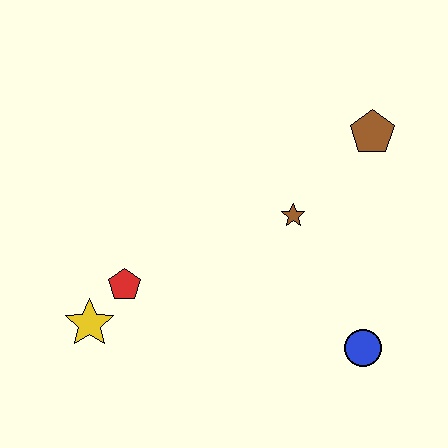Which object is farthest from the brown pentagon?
The yellow star is farthest from the brown pentagon.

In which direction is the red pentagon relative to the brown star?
The red pentagon is to the left of the brown star.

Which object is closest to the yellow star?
The red pentagon is closest to the yellow star.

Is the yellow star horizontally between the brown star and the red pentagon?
No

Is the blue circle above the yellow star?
No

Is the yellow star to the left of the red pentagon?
Yes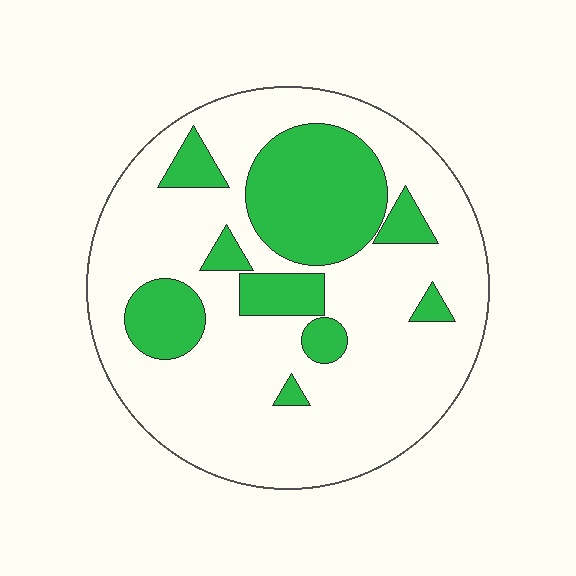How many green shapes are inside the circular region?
9.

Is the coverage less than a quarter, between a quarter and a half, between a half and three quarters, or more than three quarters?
Between a quarter and a half.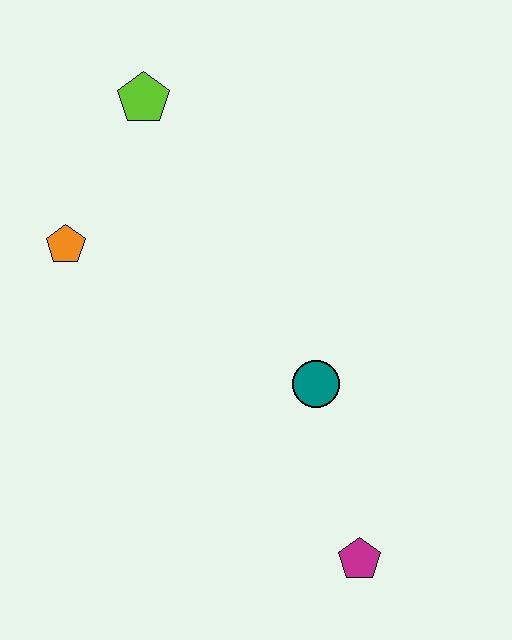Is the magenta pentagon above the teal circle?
No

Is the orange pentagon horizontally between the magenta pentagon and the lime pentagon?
No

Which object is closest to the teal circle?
The magenta pentagon is closest to the teal circle.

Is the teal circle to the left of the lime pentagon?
No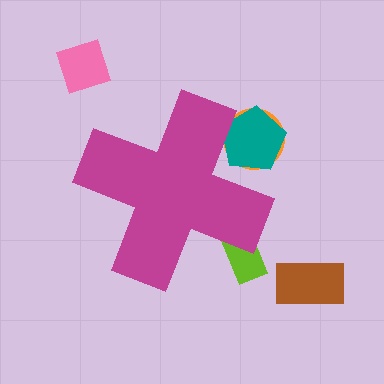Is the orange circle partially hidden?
Yes, the orange circle is partially hidden behind the magenta cross.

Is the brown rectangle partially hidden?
No, the brown rectangle is fully visible.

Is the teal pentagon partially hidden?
Yes, the teal pentagon is partially hidden behind the magenta cross.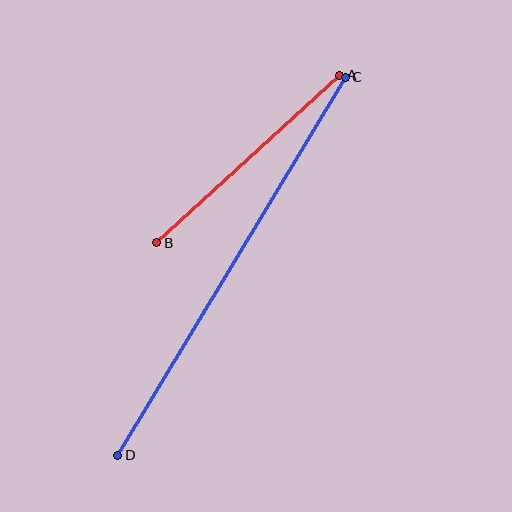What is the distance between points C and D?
The distance is approximately 442 pixels.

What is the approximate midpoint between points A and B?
The midpoint is at approximately (248, 159) pixels.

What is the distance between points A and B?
The distance is approximately 248 pixels.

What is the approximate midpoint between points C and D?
The midpoint is at approximately (231, 266) pixels.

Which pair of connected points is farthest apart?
Points C and D are farthest apart.